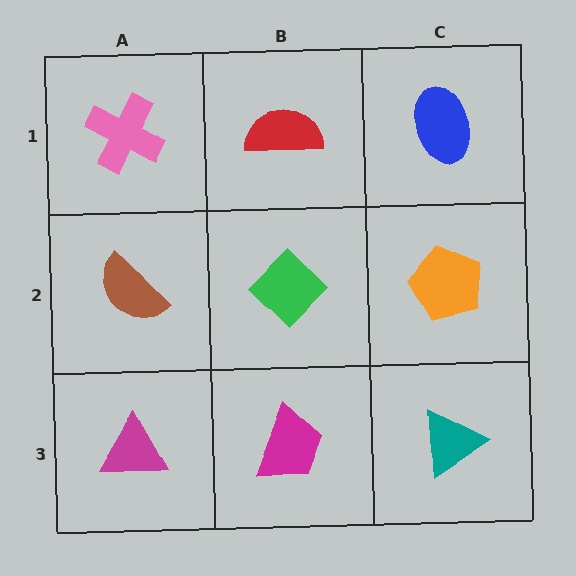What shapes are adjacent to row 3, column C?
An orange pentagon (row 2, column C), a magenta trapezoid (row 3, column B).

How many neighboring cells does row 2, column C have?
3.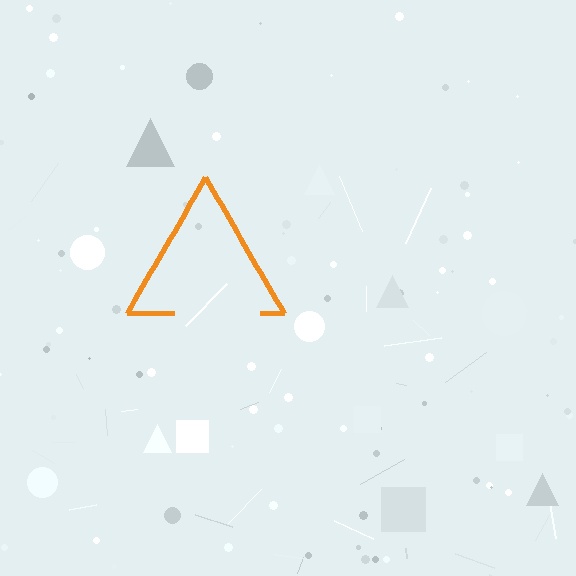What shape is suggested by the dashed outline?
The dashed outline suggests a triangle.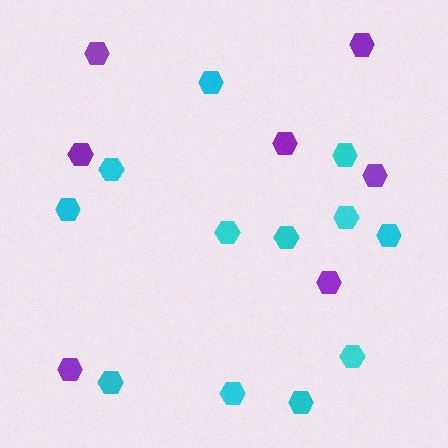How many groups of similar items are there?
There are 2 groups: one group of cyan hexagons (12) and one group of purple hexagons (7).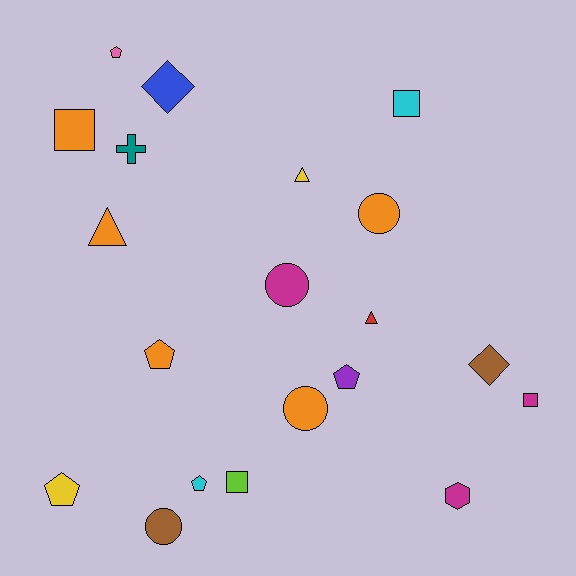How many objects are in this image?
There are 20 objects.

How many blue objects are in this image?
There is 1 blue object.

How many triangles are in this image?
There are 3 triangles.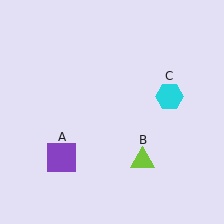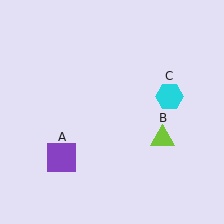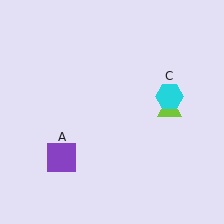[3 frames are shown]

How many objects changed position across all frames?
1 object changed position: lime triangle (object B).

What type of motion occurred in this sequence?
The lime triangle (object B) rotated counterclockwise around the center of the scene.